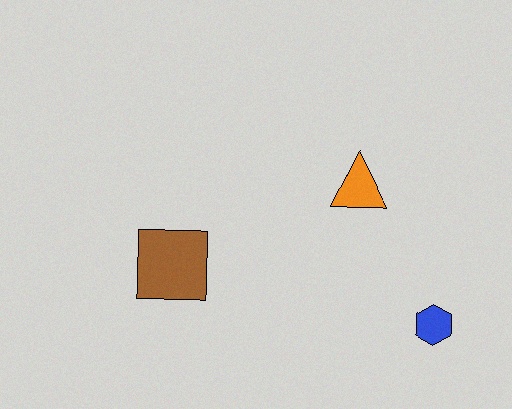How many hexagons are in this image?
There is 1 hexagon.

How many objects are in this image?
There are 3 objects.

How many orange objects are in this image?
There is 1 orange object.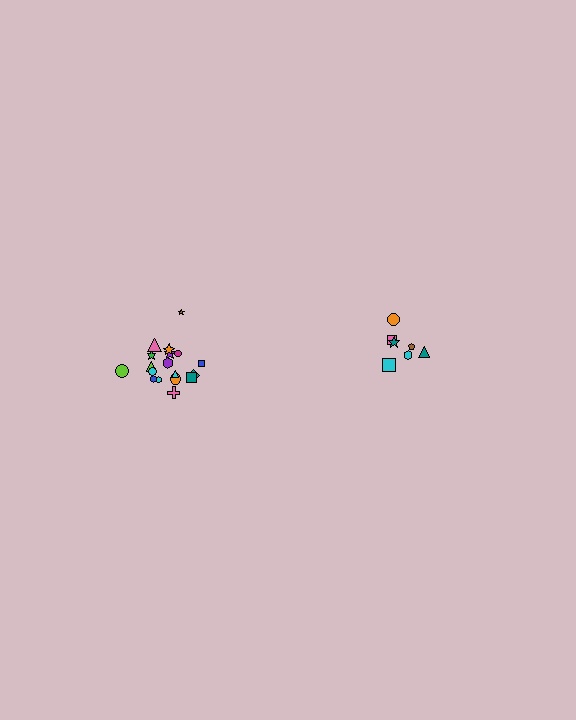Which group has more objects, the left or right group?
The left group.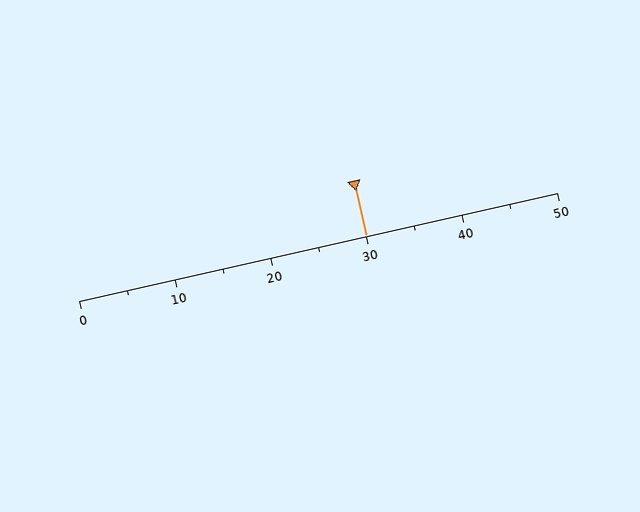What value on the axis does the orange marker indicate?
The marker indicates approximately 30.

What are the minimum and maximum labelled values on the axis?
The axis runs from 0 to 50.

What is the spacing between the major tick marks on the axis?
The major ticks are spaced 10 apart.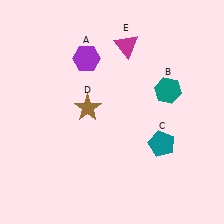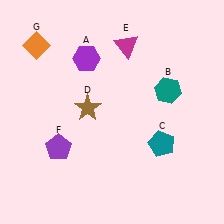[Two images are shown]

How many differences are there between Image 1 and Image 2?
There are 2 differences between the two images.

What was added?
A purple pentagon (F), an orange diamond (G) were added in Image 2.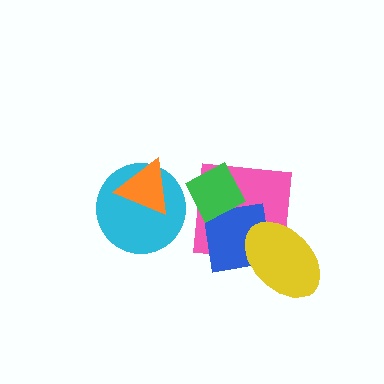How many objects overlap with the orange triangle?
1 object overlaps with the orange triangle.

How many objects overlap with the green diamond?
2 objects overlap with the green diamond.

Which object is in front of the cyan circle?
The orange triangle is in front of the cyan circle.